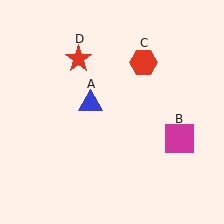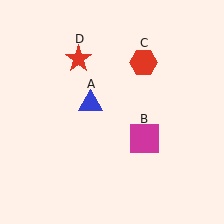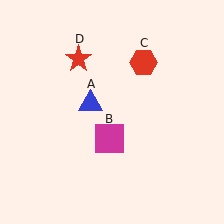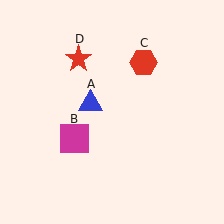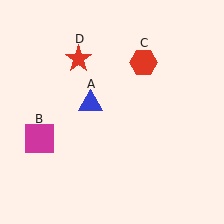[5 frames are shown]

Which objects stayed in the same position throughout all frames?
Blue triangle (object A) and red hexagon (object C) and red star (object D) remained stationary.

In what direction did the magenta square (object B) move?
The magenta square (object B) moved left.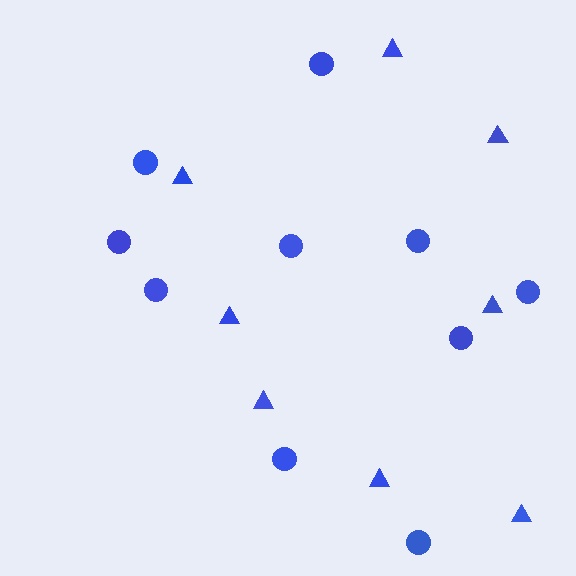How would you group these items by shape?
There are 2 groups: one group of triangles (8) and one group of circles (10).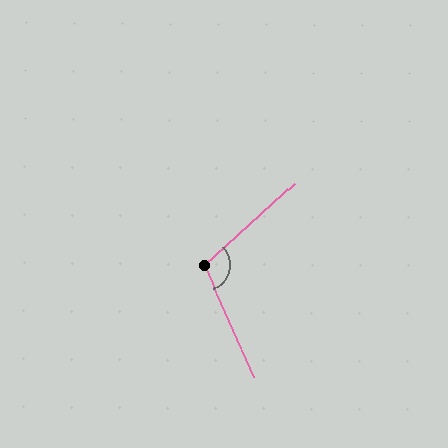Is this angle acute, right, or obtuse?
It is obtuse.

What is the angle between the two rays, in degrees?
Approximately 109 degrees.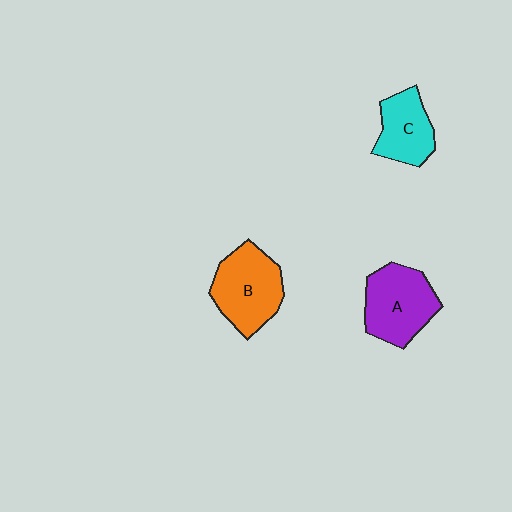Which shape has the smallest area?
Shape C (cyan).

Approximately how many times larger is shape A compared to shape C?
Approximately 1.4 times.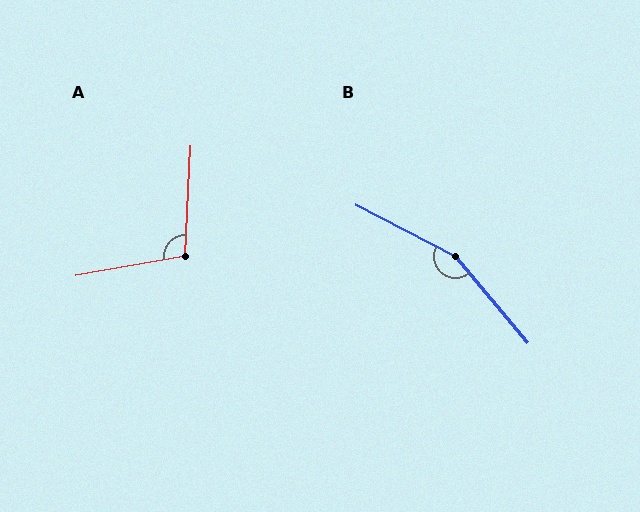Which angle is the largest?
B, at approximately 157 degrees.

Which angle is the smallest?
A, at approximately 103 degrees.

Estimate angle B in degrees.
Approximately 157 degrees.